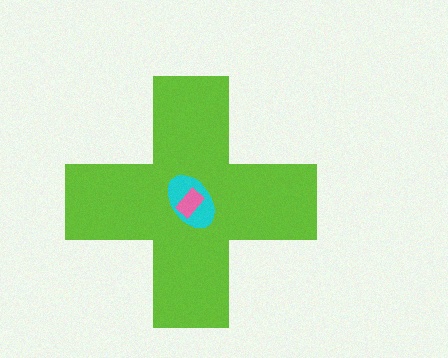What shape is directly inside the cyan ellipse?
The pink rectangle.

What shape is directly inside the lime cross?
The cyan ellipse.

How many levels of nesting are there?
3.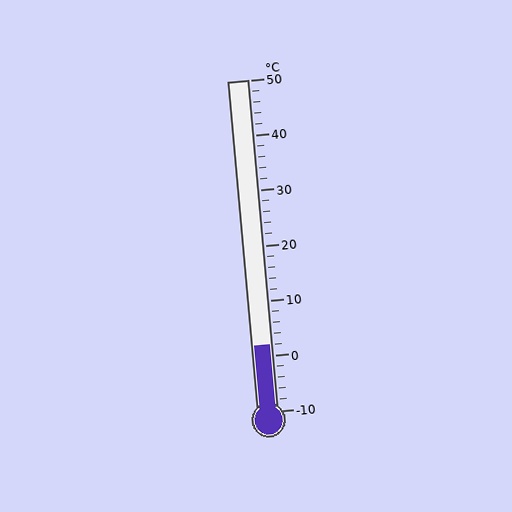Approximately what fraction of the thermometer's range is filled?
The thermometer is filled to approximately 20% of its range.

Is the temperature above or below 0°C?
The temperature is above 0°C.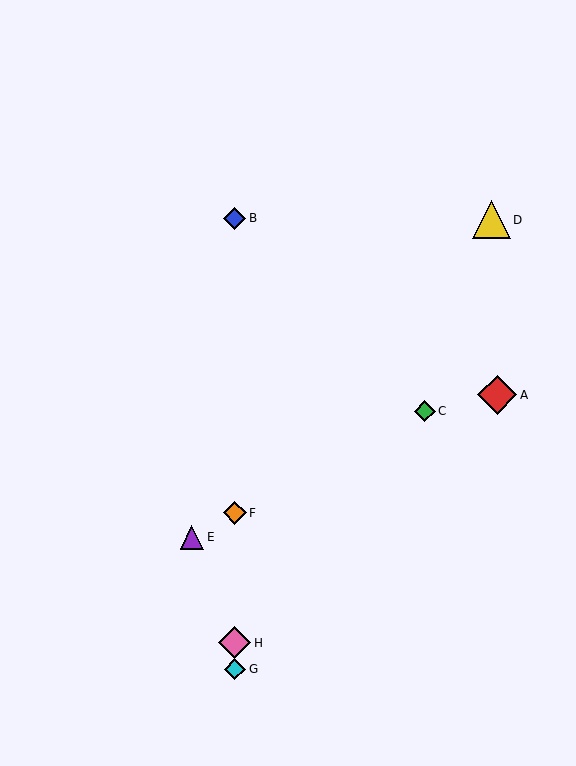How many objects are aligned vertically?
4 objects (B, F, G, H) are aligned vertically.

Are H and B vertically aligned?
Yes, both are at x≈235.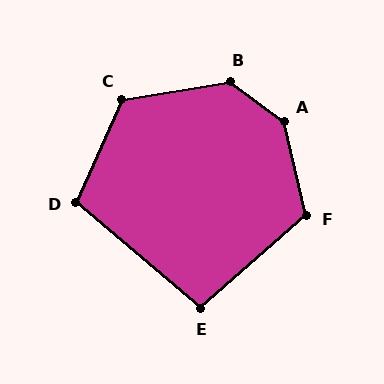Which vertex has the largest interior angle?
A, at approximately 139 degrees.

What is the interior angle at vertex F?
Approximately 118 degrees (obtuse).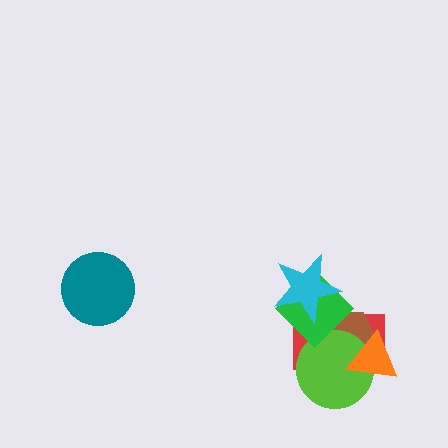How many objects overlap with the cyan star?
2 objects overlap with the cyan star.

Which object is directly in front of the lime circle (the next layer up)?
The green diamond is directly in front of the lime circle.